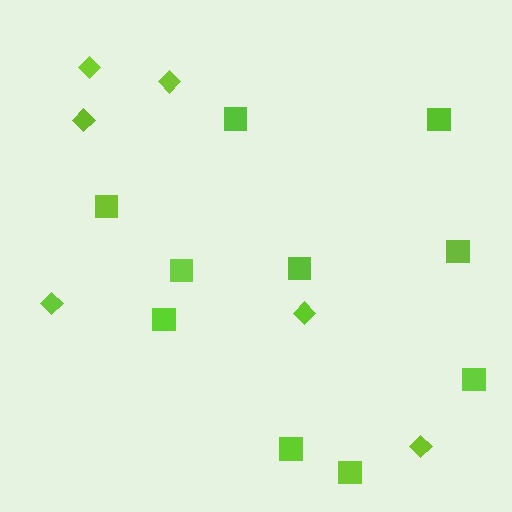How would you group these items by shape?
There are 2 groups: one group of squares (10) and one group of diamonds (6).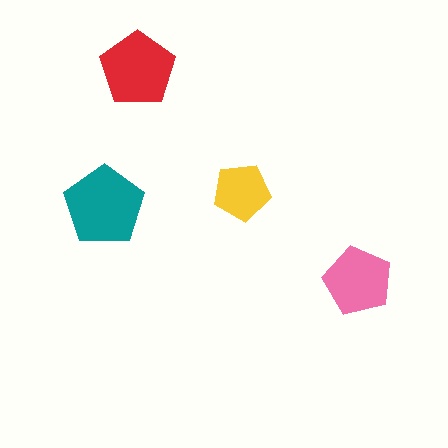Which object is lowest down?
The pink pentagon is bottommost.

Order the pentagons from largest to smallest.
the teal one, the red one, the pink one, the yellow one.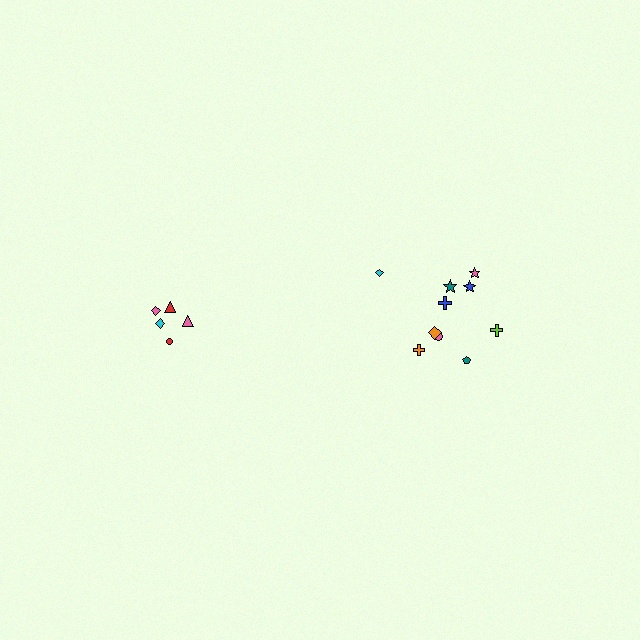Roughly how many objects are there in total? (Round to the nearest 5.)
Roughly 15 objects in total.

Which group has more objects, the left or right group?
The right group.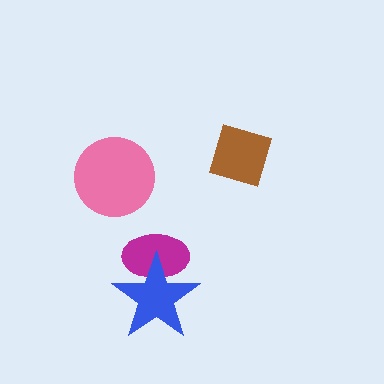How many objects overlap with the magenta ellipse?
1 object overlaps with the magenta ellipse.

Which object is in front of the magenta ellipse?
The blue star is in front of the magenta ellipse.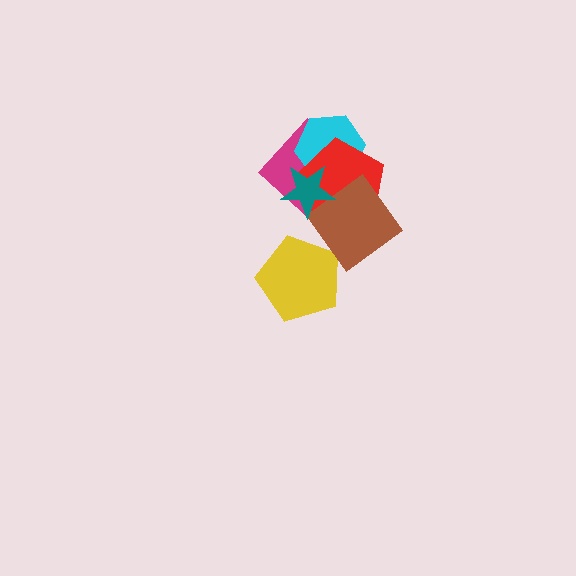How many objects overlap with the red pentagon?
4 objects overlap with the red pentagon.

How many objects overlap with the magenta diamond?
3 objects overlap with the magenta diamond.